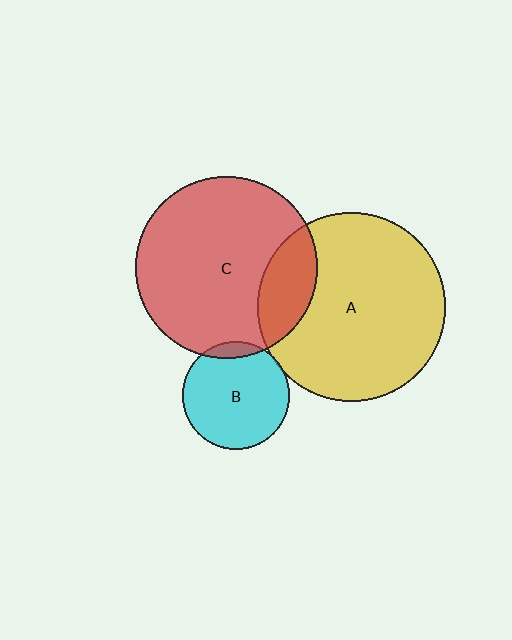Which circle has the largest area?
Circle A (yellow).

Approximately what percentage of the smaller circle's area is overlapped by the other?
Approximately 5%.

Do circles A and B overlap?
Yes.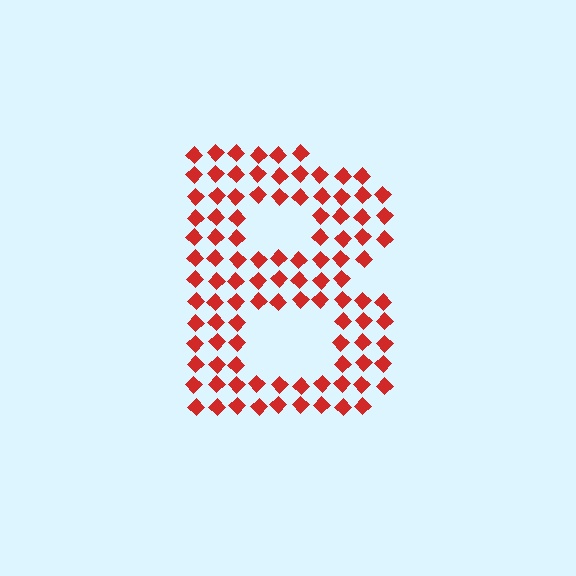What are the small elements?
The small elements are diamonds.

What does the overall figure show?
The overall figure shows the letter B.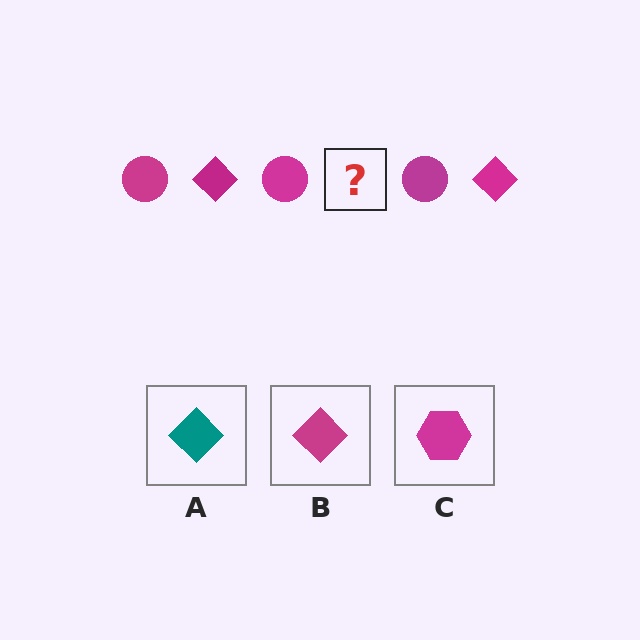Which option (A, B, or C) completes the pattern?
B.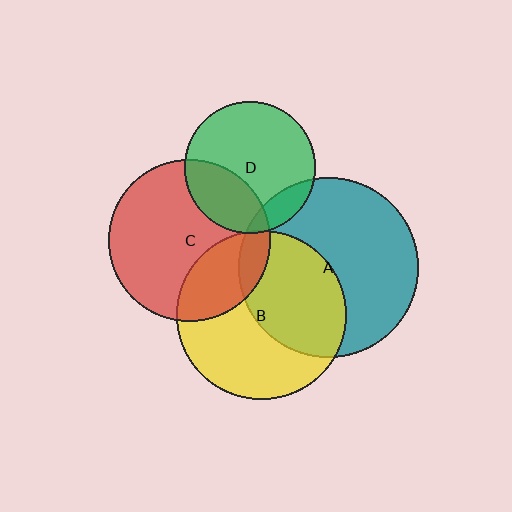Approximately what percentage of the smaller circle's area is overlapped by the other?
Approximately 30%.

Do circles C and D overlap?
Yes.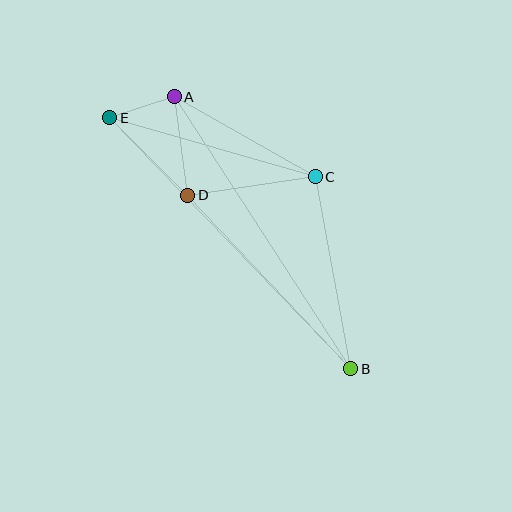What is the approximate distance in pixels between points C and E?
The distance between C and E is approximately 214 pixels.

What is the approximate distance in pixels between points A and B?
The distance between A and B is approximately 324 pixels.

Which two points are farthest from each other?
Points B and E are farthest from each other.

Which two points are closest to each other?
Points A and E are closest to each other.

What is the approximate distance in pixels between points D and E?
The distance between D and E is approximately 110 pixels.